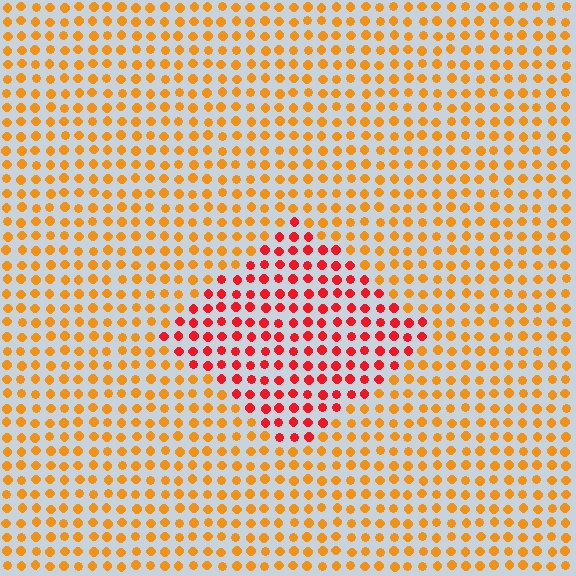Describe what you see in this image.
The image is filled with small orange elements in a uniform arrangement. A diamond-shaped region is visible where the elements are tinted to a slightly different hue, forming a subtle color boundary.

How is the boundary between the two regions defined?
The boundary is defined purely by a slight shift in hue (about 38 degrees). Spacing, size, and orientation are identical on both sides.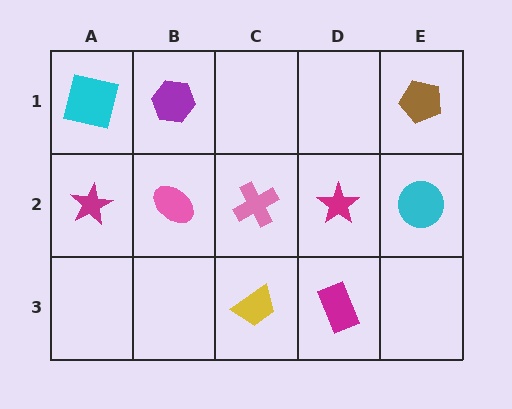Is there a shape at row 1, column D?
No, that cell is empty.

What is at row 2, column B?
A pink ellipse.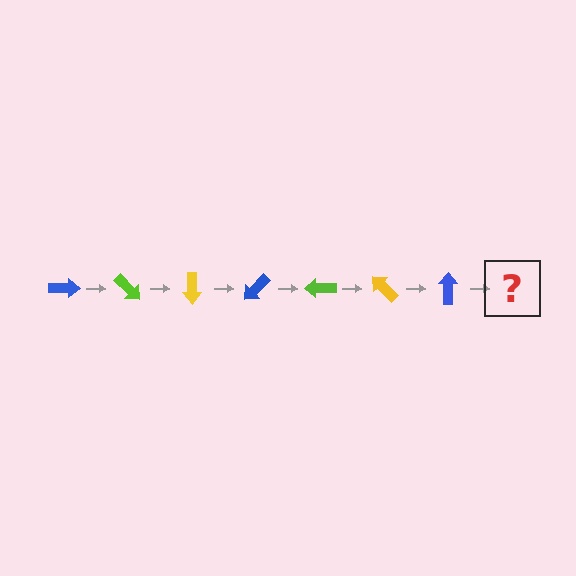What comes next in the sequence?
The next element should be a lime arrow, rotated 315 degrees from the start.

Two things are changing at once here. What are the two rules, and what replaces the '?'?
The two rules are that it rotates 45 degrees each step and the color cycles through blue, lime, and yellow. The '?' should be a lime arrow, rotated 315 degrees from the start.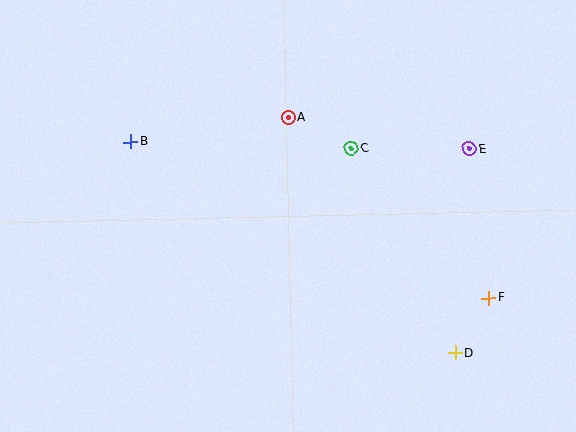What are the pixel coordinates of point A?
Point A is at (288, 117).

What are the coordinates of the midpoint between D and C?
The midpoint between D and C is at (403, 251).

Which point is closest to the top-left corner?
Point B is closest to the top-left corner.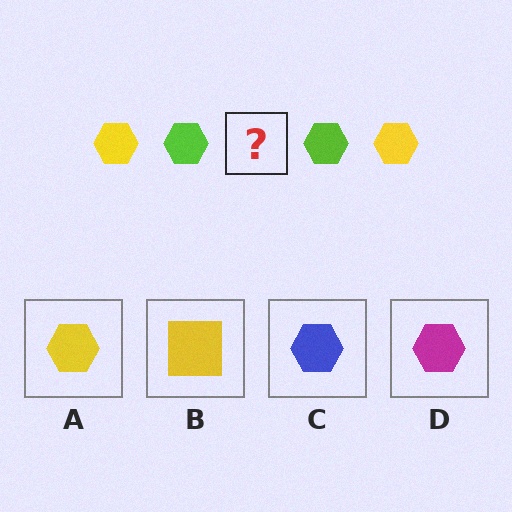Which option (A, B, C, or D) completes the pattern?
A.